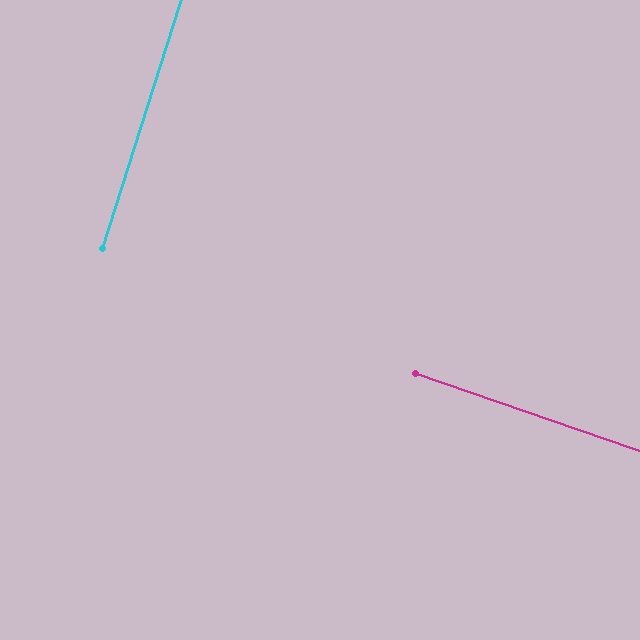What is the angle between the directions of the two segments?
Approximately 88 degrees.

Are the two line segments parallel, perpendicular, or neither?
Perpendicular — they meet at approximately 88°.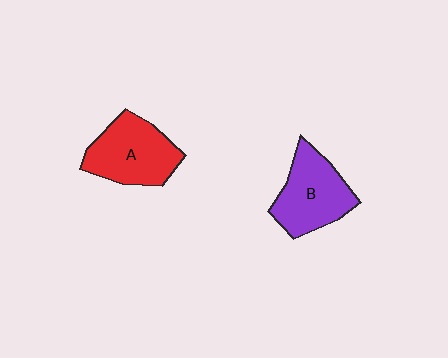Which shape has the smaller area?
Shape B (purple).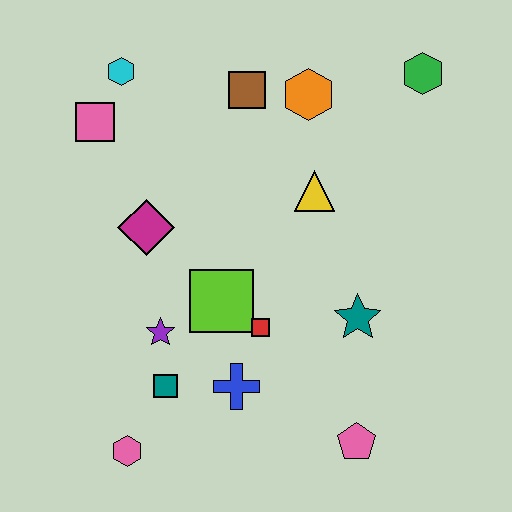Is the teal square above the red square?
No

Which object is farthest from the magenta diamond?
The green hexagon is farthest from the magenta diamond.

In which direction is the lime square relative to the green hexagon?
The lime square is below the green hexagon.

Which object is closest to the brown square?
The orange hexagon is closest to the brown square.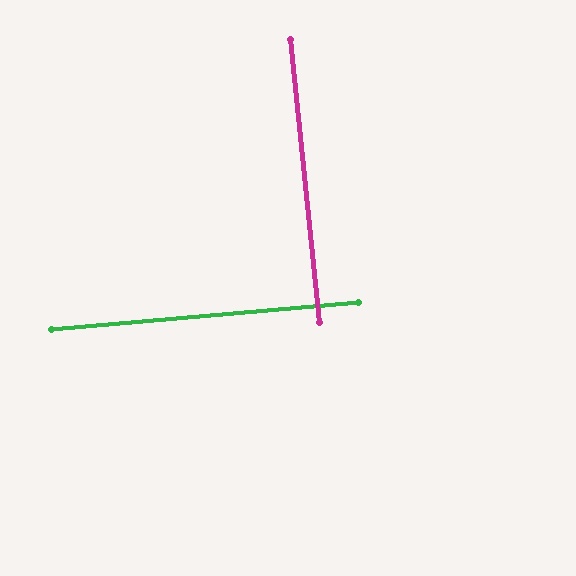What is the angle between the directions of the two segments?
Approximately 89 degrees.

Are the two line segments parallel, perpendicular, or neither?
Perpendicular — they meet at approximately 89°.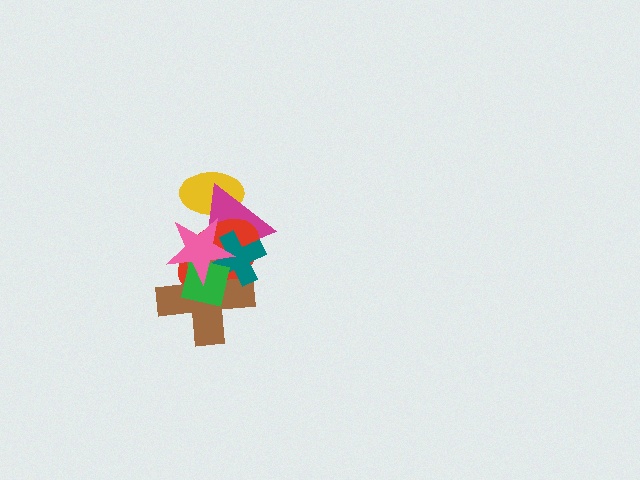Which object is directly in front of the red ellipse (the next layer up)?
The brown cross is directly in front of the red ellipse.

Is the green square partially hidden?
Yes, it is partially covered by another shape.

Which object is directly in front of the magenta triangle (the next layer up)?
The red ellipse is directly in front of the magenta triangle.